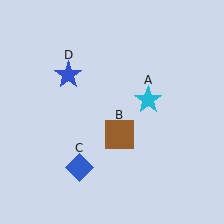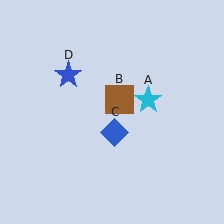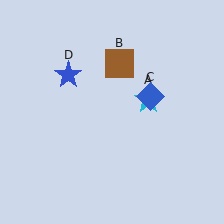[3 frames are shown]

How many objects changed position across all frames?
2 objects changed position: brown square (object B), blue diamond (object C).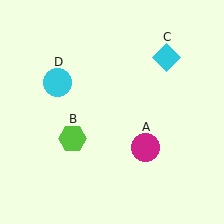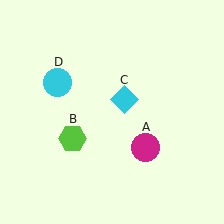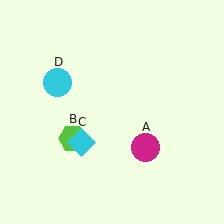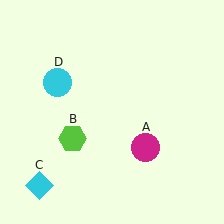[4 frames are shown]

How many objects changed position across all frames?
1 object changed position: cyan diamond (object C).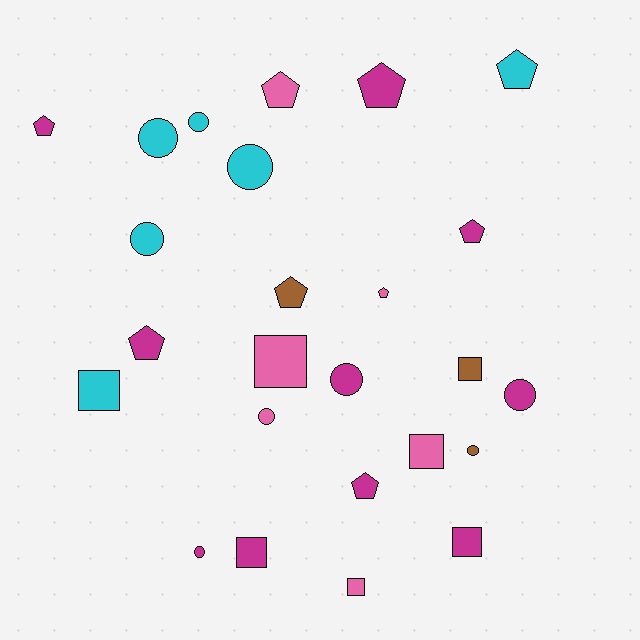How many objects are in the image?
There are 25 objects.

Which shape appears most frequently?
Circle, with 9 objects.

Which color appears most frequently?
Magenta, with 10 objects.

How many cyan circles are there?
There are 4 cyan circles.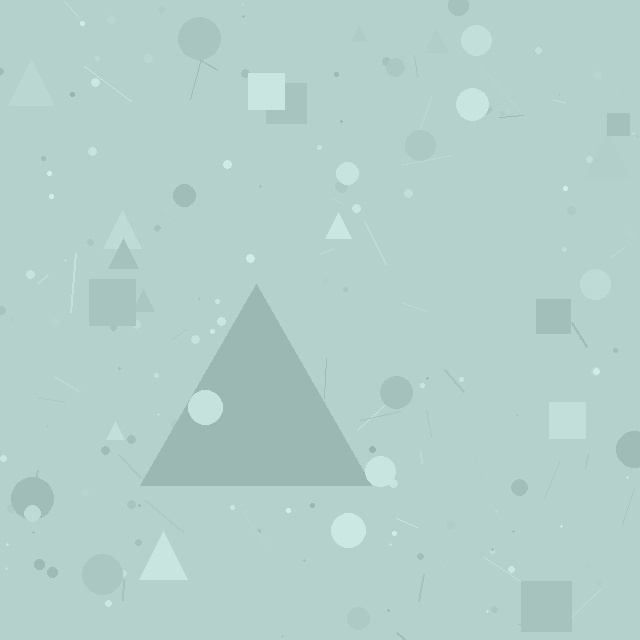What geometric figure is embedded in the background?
A triangle is embedded in the background.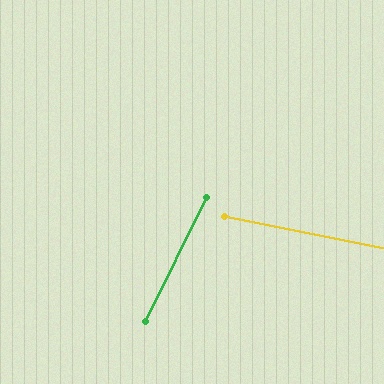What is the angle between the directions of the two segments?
Approximately 75 degrees.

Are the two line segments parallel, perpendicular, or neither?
Neither parallel nor perpendicular — they differ by about 75°.